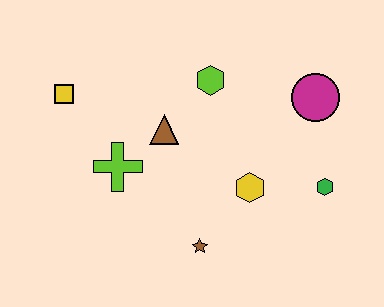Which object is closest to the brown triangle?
The lime cross is closest to the brown triangle.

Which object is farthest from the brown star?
The yellow square is farthest from the brown star.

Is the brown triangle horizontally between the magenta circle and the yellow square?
Yes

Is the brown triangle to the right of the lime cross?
Yes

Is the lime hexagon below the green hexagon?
No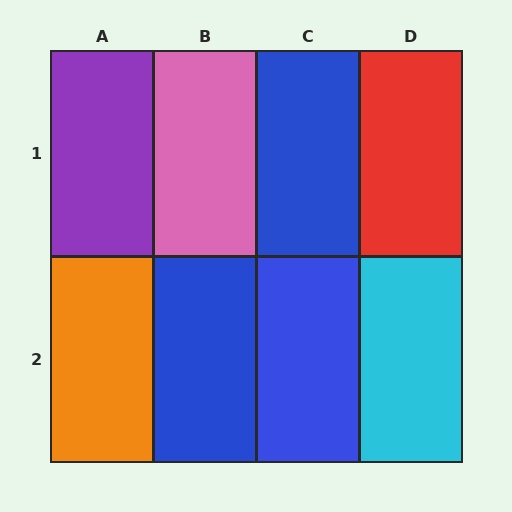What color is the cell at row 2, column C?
Blue.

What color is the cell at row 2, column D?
Cyan.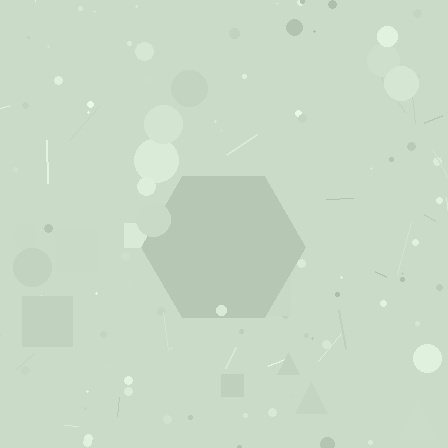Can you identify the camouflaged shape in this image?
The camouflaged shape is a hexagon.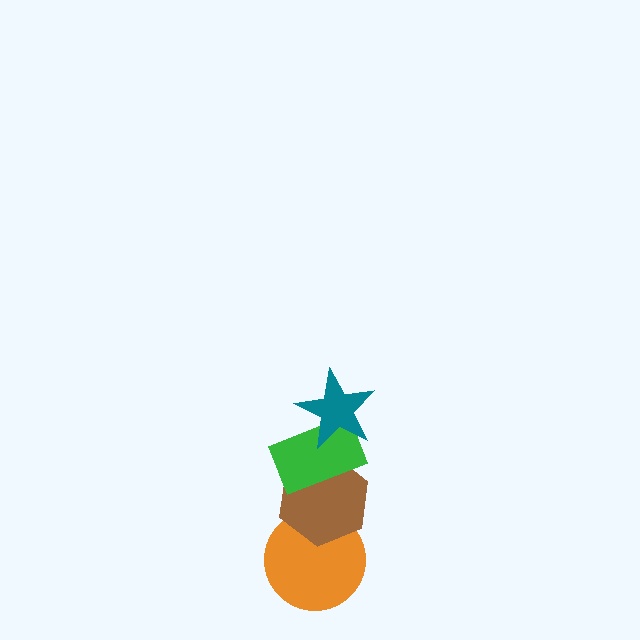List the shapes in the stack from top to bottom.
From top to bottom: the teal star, the green rectangle, the brown hexagon, the orange circle.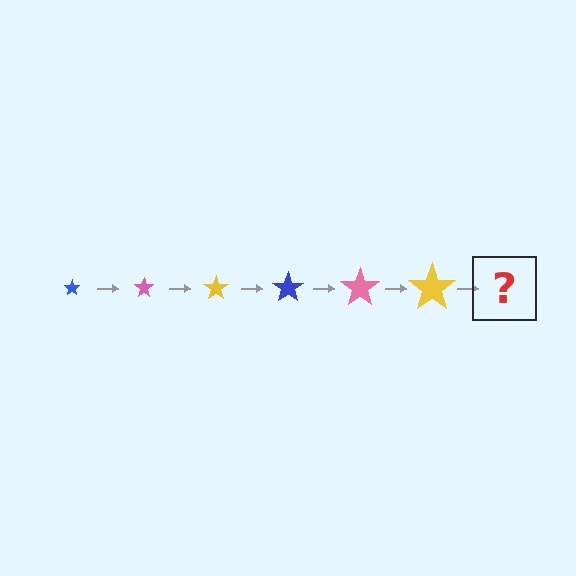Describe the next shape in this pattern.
It should be a blue star, larger than the previous one.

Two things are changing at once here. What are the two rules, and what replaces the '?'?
The two rules are that the star grows larger each step and the color cycles through blue, pink, and yellow. The '?' should be a blue star, larger than the previous one.